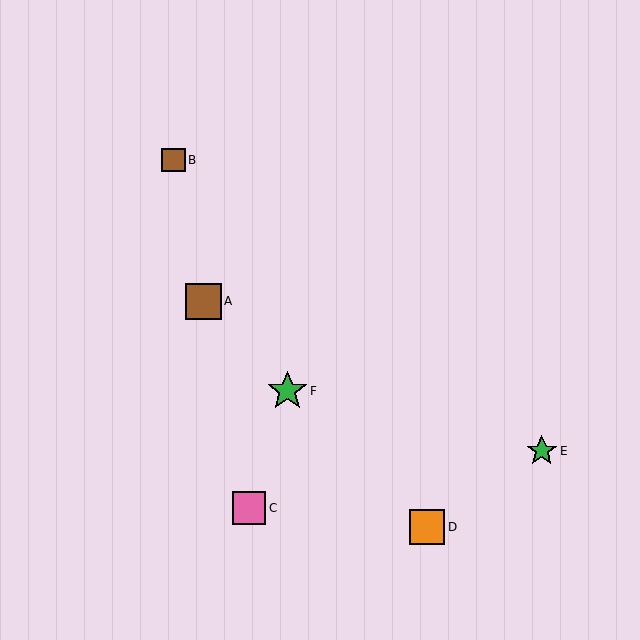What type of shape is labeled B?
Shape B is a brown square.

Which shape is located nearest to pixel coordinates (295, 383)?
The green star (labeled F) at (287, 391) is nearest to that location.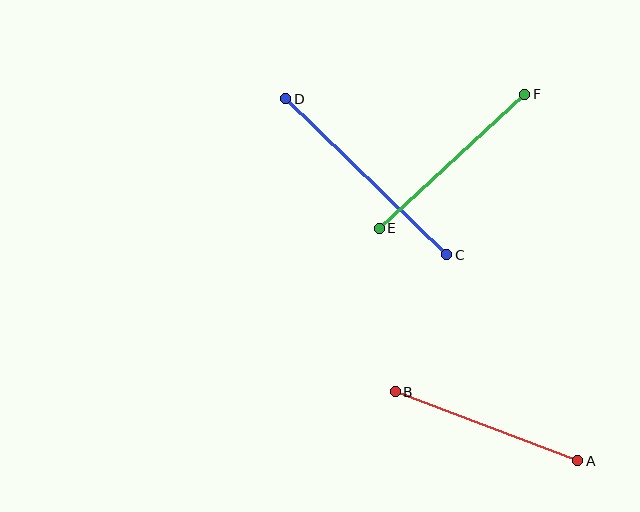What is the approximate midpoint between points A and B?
The midpoint is at approximately (487, 426) pixels.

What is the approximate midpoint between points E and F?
The midpoint is at approximately (452, 161) pixels.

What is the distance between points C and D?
The distance is approximately 224 pixels.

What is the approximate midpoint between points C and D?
The midpoint is at approximately (366, 177) pixels.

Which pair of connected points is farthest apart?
Points C and D are farthest apart.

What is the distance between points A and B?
The distance is approximately 195 pixels.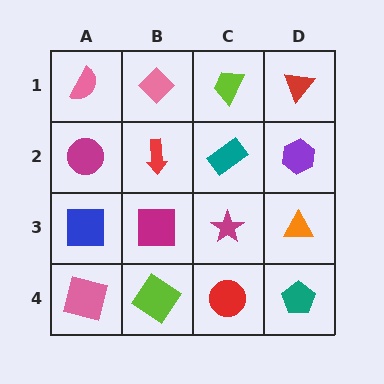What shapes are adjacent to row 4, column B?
A magenta square (row 3, column B), a pink square (row 4, column A), a red circle (row 4, column C).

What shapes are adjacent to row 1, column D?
A purple hexagon (row 2, column D), a lime trapezoid (row 1, column C).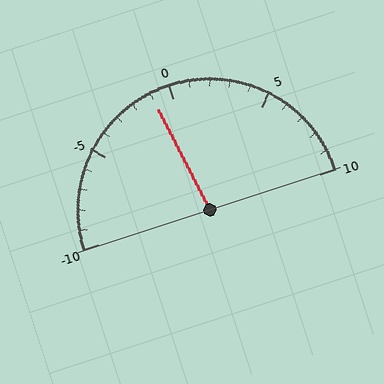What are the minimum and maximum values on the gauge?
The gauge ranges from -10 to 10.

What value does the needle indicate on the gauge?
The needle indicates approximately -1.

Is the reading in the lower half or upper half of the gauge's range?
The reading is in the lower half of the range (-10 to 10).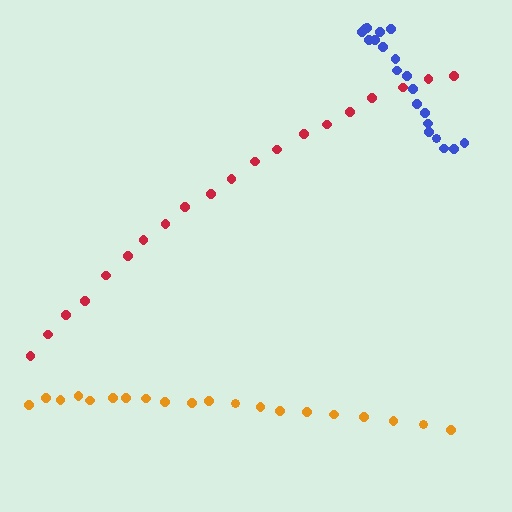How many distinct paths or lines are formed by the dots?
There are 3 distinct paths.